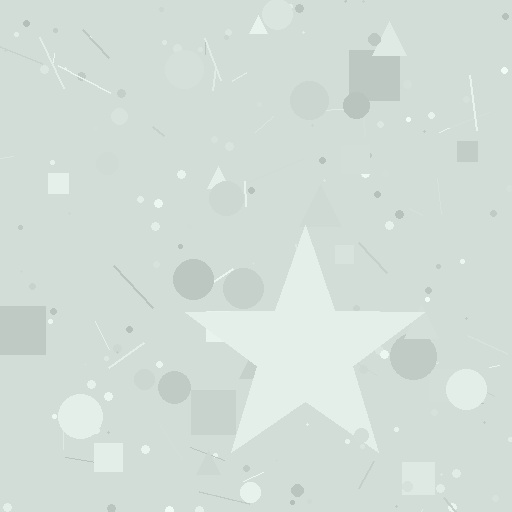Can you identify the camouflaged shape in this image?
The camouflaged shape is a star.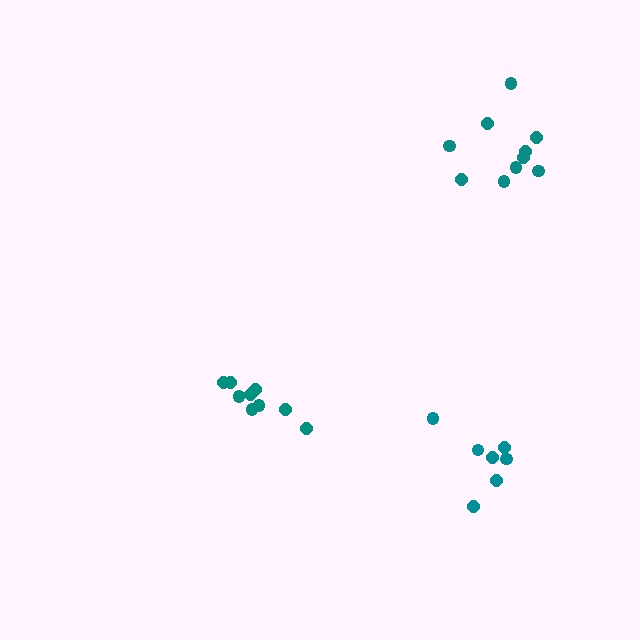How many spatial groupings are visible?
There are 3 spatial groupings.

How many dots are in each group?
Group 1: 7 dots, Group 2: 9 dots, Group 3: 10 dots (26 total).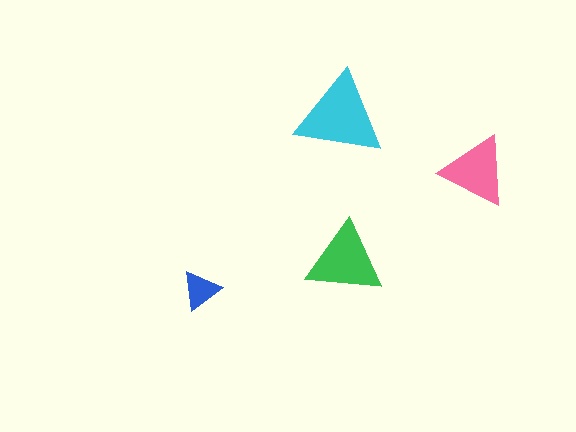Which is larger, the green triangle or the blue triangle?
The green one.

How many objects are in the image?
There are 4 objects in the image.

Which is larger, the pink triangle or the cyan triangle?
The cyan one.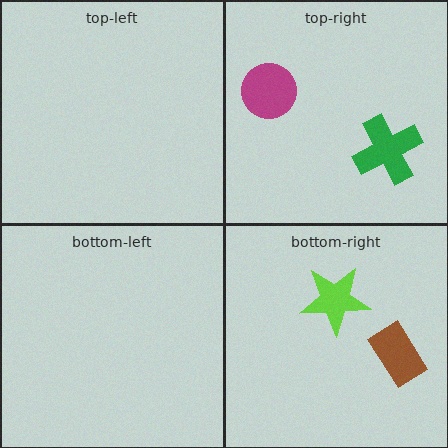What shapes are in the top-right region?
The magenta circle, the green cross.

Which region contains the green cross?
The top-right region.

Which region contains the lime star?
The bottom-right region.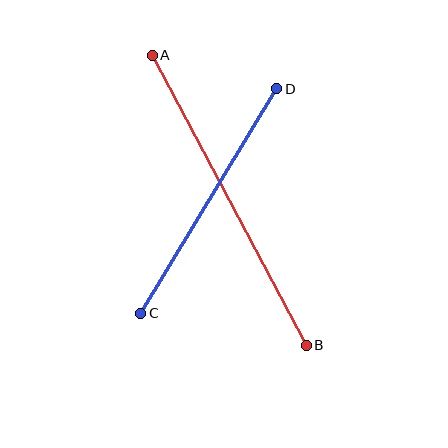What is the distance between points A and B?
The distance is approximately 329 pixels.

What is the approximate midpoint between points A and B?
The midpoint is at approximately (229, 200) pixels.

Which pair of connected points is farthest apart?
Points A and B are farthest apart.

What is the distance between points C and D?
The distance is approximately 263 pixels.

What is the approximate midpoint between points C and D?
The midpoint is at approximately (209, 201) pixels.